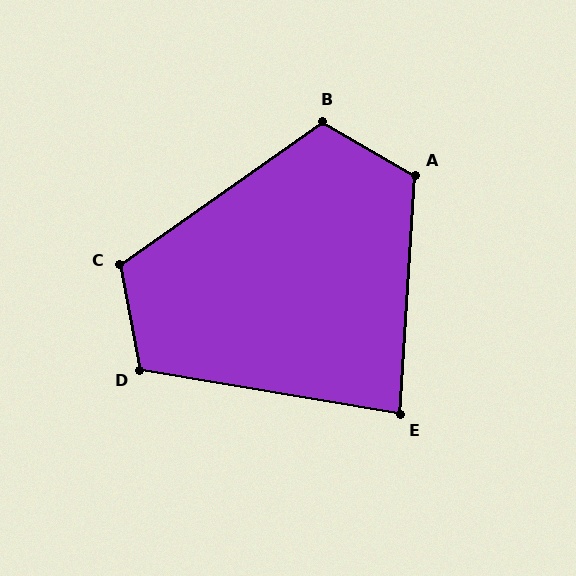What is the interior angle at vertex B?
Approximately 115 degrees (obtuse).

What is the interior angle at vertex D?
Approximately 110 degrees (obtuse).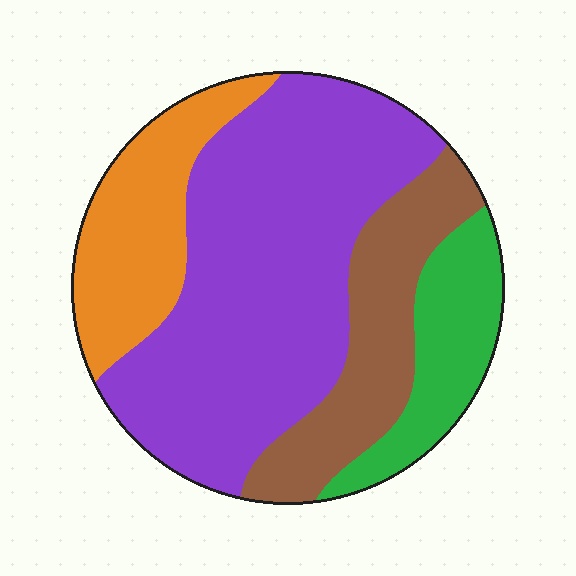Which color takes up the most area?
Purple, at roughly 50%.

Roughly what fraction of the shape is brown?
Brown takes up about one fifth (1/5) of the shape.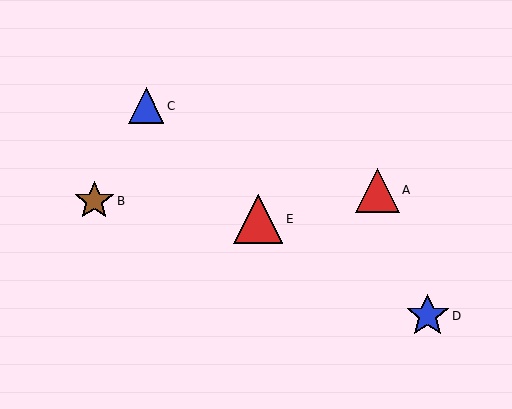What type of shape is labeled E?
Shape E is a red triangle.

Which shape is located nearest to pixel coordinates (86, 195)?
The brown star (labeled B) at (94, 201) is nearest to that location.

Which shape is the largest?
The red triangle (labeled E) is the largest.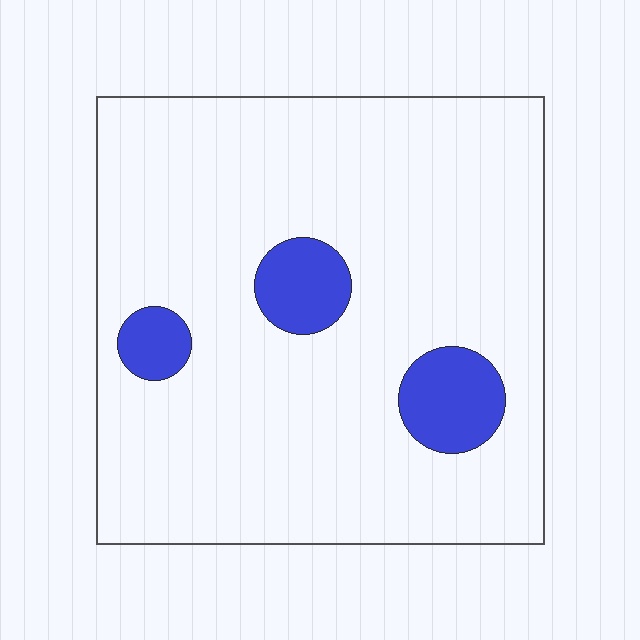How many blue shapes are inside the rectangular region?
3.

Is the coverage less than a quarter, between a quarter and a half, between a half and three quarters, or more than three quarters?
Less than a quarter.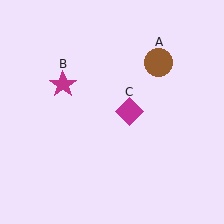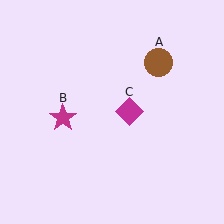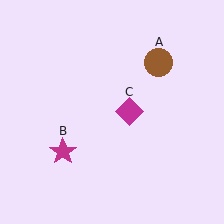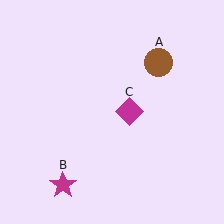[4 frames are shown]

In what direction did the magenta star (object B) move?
The magenta star (object B) moved down.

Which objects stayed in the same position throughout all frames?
Brown circle (object A) and magenta diamond (object C) remained stationary.